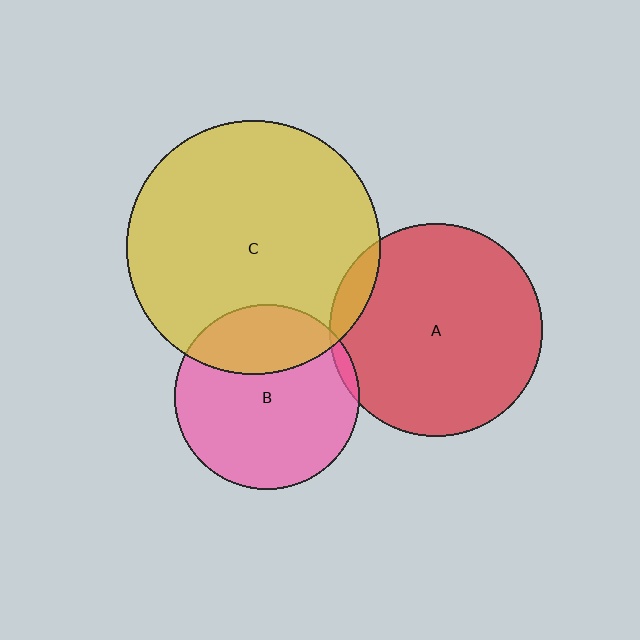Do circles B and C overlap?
Yes.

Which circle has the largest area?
Circle C (yellow).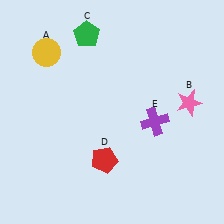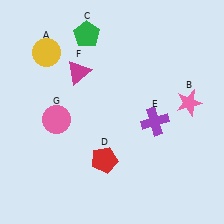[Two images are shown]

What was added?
A magenta triangle (F), a pink circle (G) were added in Image 2.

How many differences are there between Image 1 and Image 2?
There are 2 differences between the two images.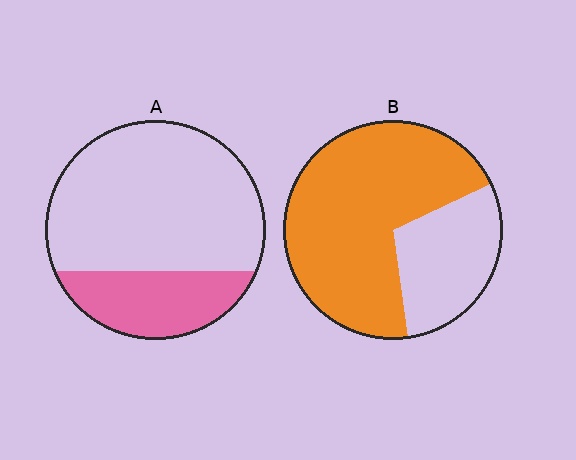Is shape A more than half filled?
No.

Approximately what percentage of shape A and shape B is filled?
A is approximately 25% and B is approximately 70%.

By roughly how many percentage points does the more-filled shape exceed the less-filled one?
By roughly 45 percentage points (B over A).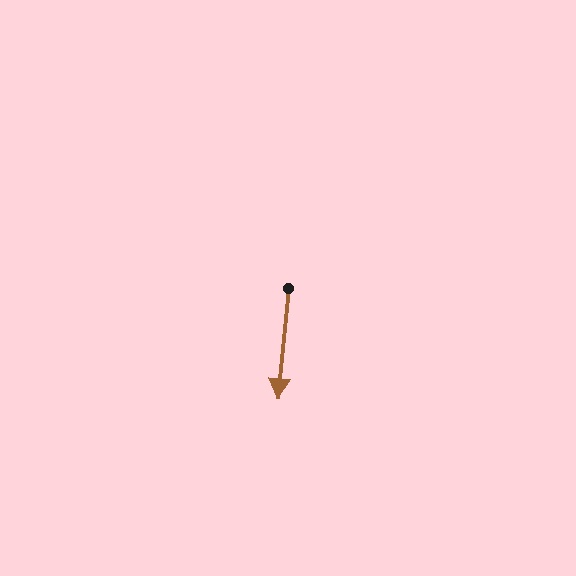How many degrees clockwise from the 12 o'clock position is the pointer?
Approximately 185 degrees.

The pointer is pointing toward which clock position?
Roughly 6 o'clock.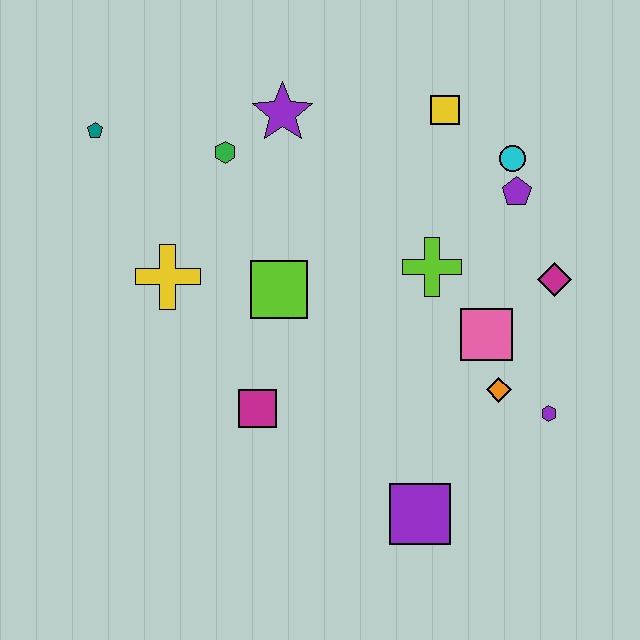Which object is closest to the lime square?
The yellow cross is closest to the lime square.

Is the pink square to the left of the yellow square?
No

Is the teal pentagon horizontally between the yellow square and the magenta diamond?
No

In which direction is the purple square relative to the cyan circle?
The purple square is below the cyan circle.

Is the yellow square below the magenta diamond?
No